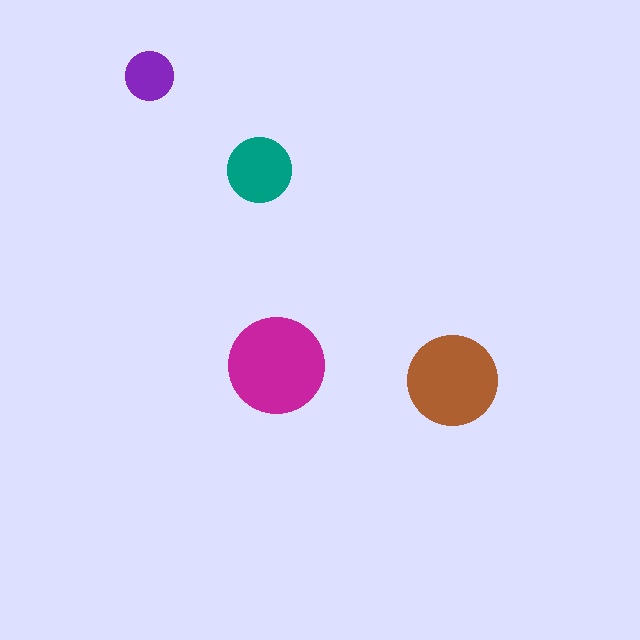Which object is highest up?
The purple circle is topmost.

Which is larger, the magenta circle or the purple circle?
The magenta one.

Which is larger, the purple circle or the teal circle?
The teal one.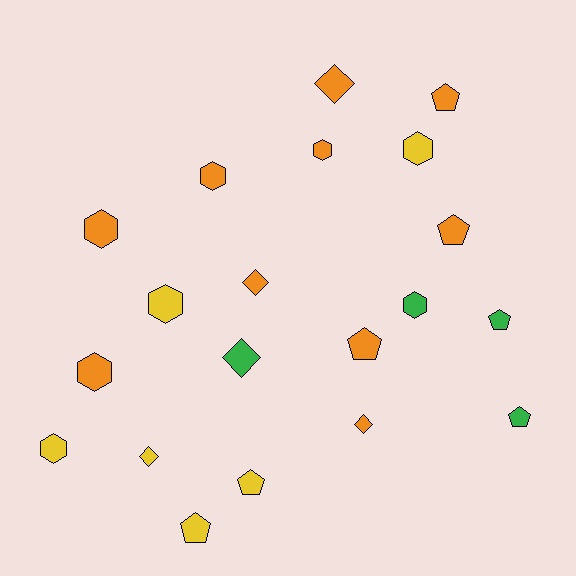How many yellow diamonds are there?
There is 1 yellow diamond.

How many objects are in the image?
There are 20 objects.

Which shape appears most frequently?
Hexagon, with 8 objects.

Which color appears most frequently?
Orange, with 10 objects.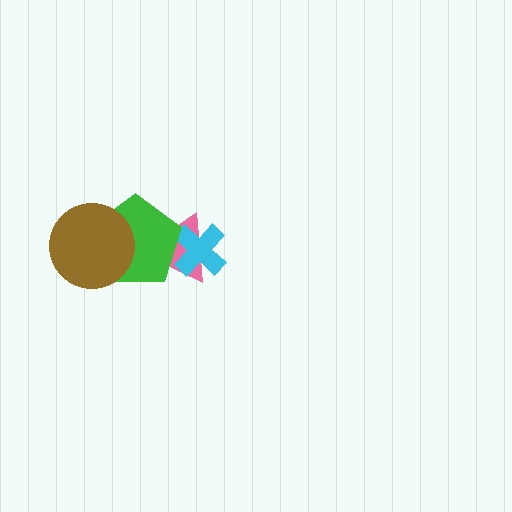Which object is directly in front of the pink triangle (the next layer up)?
The cyan cross is directly in front of the pink triangle.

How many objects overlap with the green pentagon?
3 objects overlap with the green pentagon.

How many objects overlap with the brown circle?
1 object overlaps with the brown circle.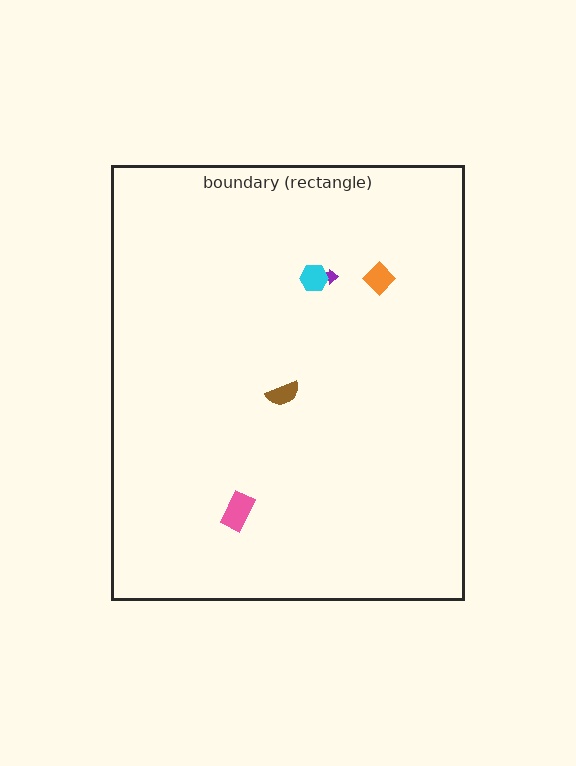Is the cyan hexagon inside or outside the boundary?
Inside.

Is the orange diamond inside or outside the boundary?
Inside.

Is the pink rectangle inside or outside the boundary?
Inside.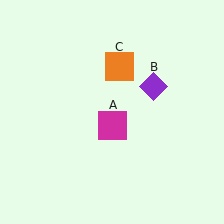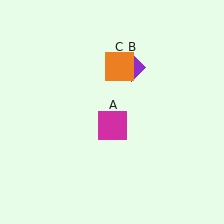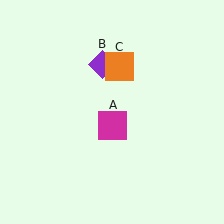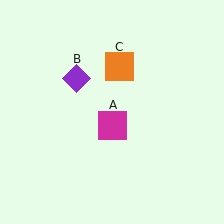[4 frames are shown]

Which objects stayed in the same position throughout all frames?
Magenta square (object A) and orange square (object C) remained stationary.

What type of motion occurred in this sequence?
The purple diamond (object B) rotated counterclockwise around the center of the scene.